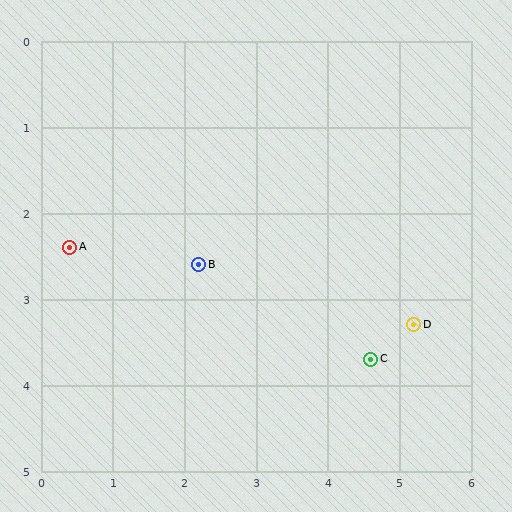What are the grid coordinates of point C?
Point C is at approximately (4.6, 3.7).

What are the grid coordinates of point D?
Point D is at approximately (5.2, 3.3).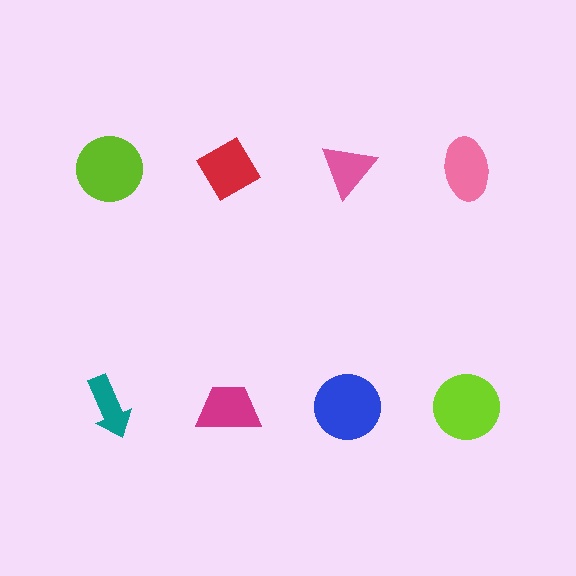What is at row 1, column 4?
A pink ellipse.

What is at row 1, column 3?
A pink triangle.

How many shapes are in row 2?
4 shapes.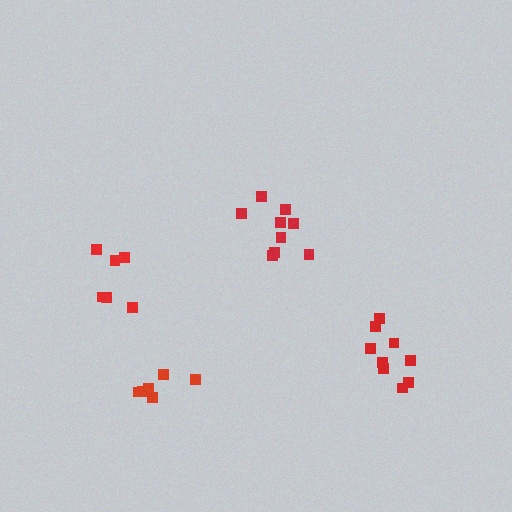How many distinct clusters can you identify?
There are 4 distinct clusters.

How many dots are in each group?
Group 1: 9 dots, Group 2: 9 dots, Group 3: 6 dots, Group 4: 6 dots (30 total).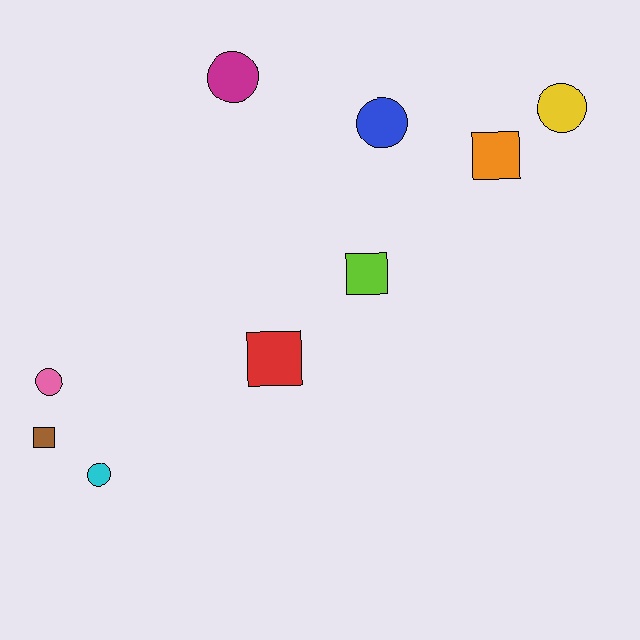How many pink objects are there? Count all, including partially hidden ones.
There is 1 pink object.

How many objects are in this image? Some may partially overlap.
There are 9 objects.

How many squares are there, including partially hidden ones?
There are 4 squares.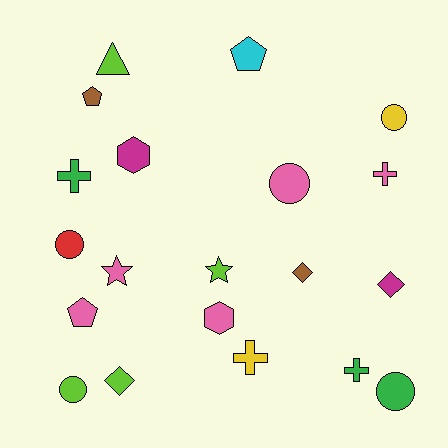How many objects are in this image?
There are 20 objects.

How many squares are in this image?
There are no squares.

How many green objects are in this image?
There are 3 green objects.